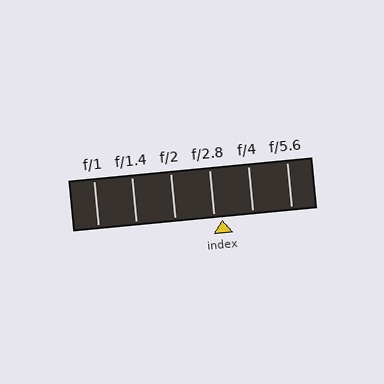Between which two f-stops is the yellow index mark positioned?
The index mark is between f/2.8 and f/4.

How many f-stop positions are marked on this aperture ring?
There are 6 f-stop positions marked.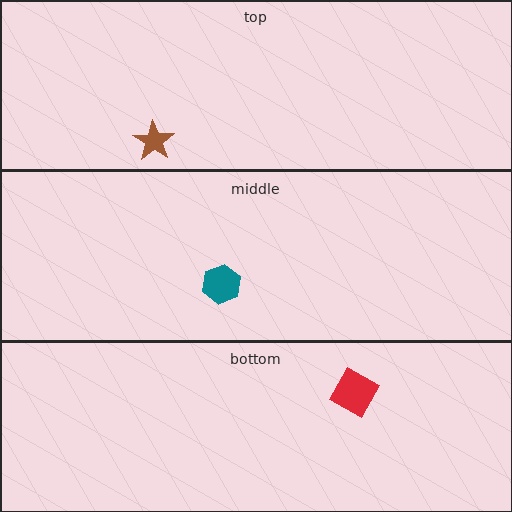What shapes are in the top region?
The brown star.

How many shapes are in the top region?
1.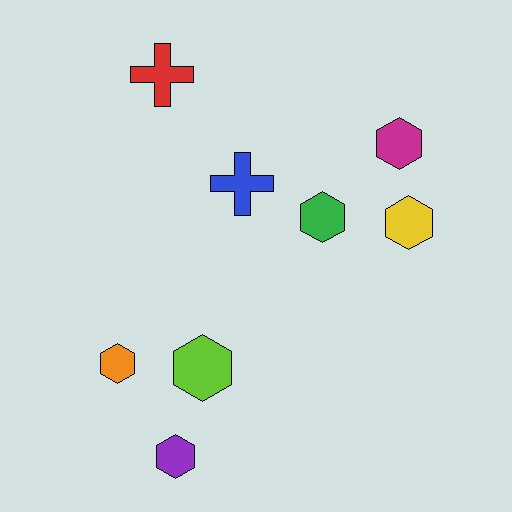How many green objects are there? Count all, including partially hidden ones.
There is 1 green object.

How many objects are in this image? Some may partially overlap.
There are 8 objects.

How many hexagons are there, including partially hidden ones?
There are 6 hexagons.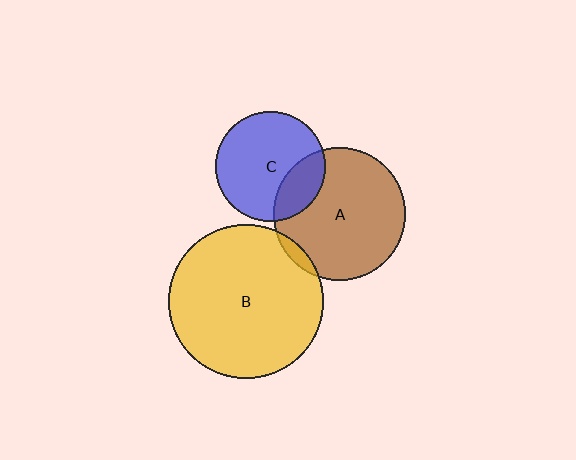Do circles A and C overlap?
Yes.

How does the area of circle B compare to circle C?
Approximately 2.0 times.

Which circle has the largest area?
Circle B (yellow).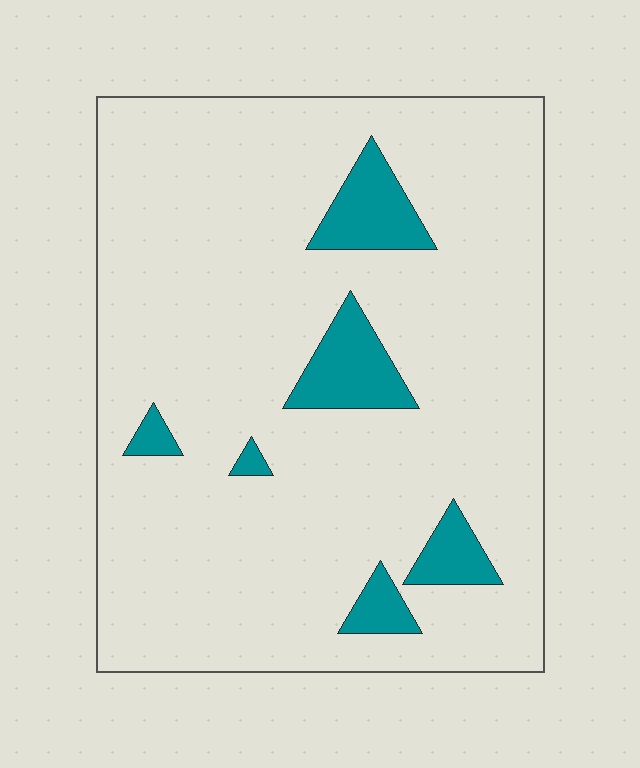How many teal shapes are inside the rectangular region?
6.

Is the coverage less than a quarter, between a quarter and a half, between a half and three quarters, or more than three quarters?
Less than a quarter.